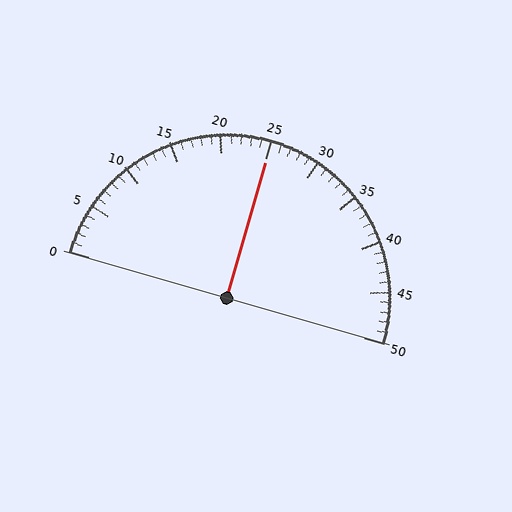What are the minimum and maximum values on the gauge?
The gauge ranges from 0 to 50.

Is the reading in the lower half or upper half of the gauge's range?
The reading is in the upper half of the range (0 to 50).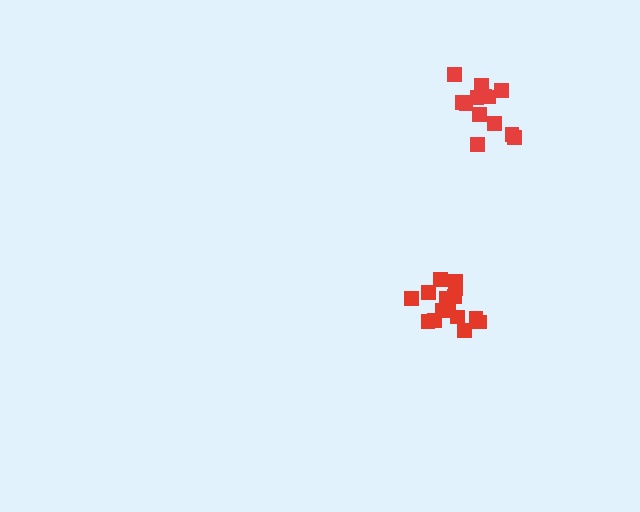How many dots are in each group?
Group 1: 15 dots, Group 2: 13 dots (28 total).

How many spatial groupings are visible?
There are 2 spatial groupings.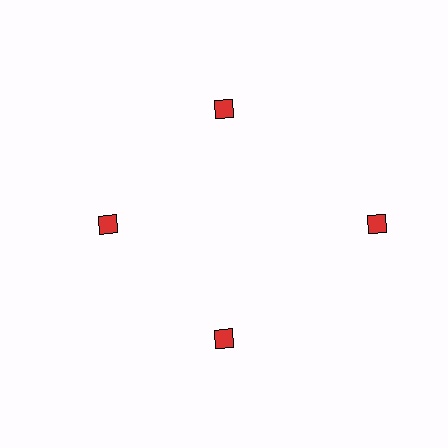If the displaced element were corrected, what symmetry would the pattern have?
It would have 4-fold rotational symmetry — the pattern would map onto itself every 90 degrees.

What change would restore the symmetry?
The symmetry would be restored by moving it inward, back onto the ring so that all 4 diamonds sit at equal angles and equal distance from the center.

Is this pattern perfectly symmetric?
No. The 4 red diamonds are arranged in a ring, but one element near the 3 o'clock position is pushed outward from the center, breaking the 4-fold rotational symmetry.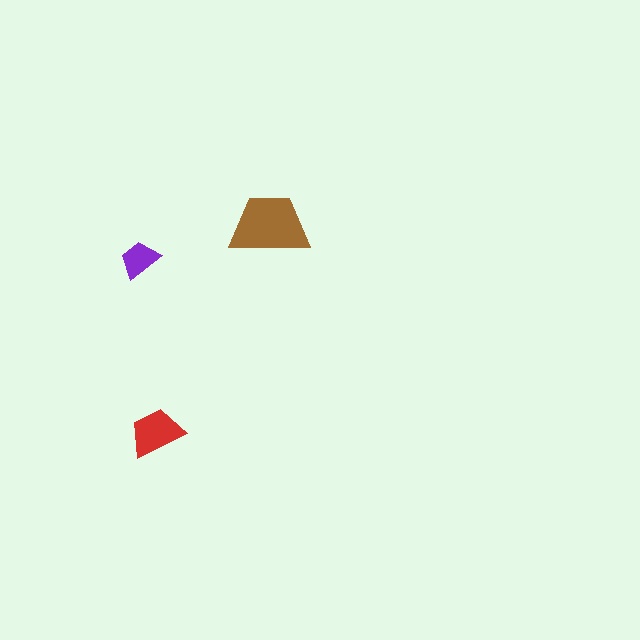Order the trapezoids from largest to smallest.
the brown one, the red one, the purple one.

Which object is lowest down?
The red trapezoid is bottommost.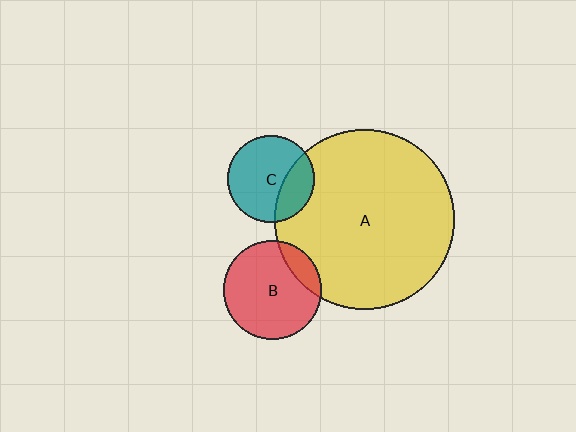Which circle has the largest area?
Circle A (yellow).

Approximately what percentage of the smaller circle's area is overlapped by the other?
Approximately 30%.